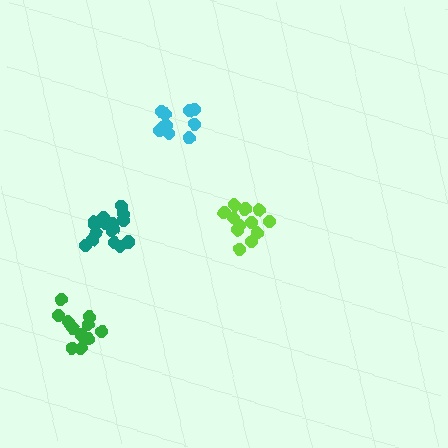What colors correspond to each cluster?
The clusters are colored: lime, green, teal, cyan.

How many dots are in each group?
Group 1: 12 dots, Group 2: 11 dots, Group 3: 16 dots, Group 4: 11 dots (50 total).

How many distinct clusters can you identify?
There are 4 distinct clusters.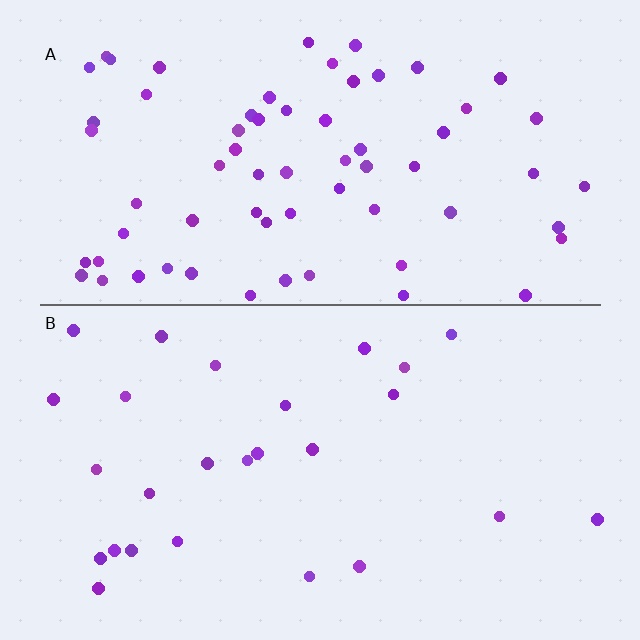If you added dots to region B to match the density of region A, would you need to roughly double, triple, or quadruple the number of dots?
Approximately triple.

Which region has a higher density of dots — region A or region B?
A (the top).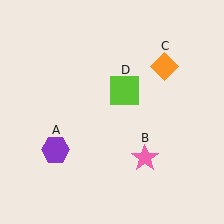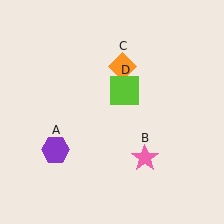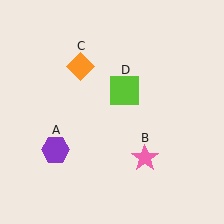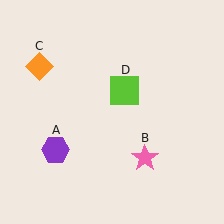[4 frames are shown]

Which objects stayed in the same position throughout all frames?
Purple hexagon (object A) and pink star (object B) and lime square (object D) remained stationary.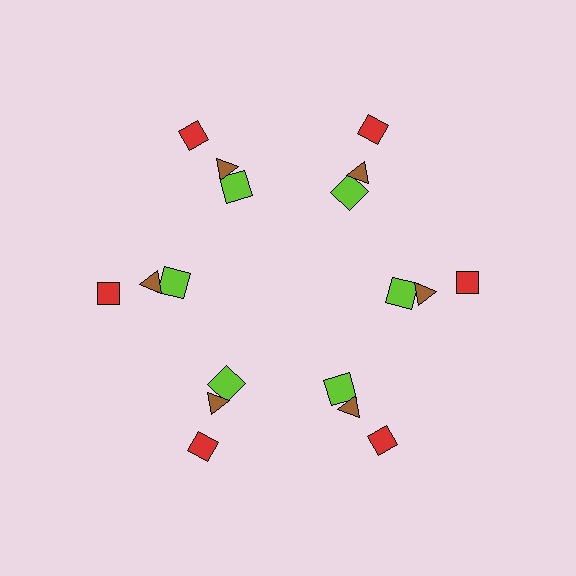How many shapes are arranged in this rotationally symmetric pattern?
There are 18 shapes, arranged in 6 groups of 3.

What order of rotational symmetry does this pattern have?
This pattern has 6-fold rotational symmetry.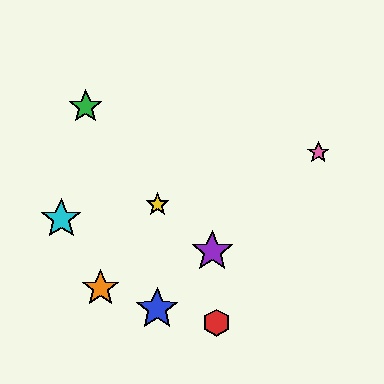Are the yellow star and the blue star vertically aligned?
Yes, both are at x≈157.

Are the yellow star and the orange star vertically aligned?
No, the yellow star is at x≈157 and the orange star is at x≈100.